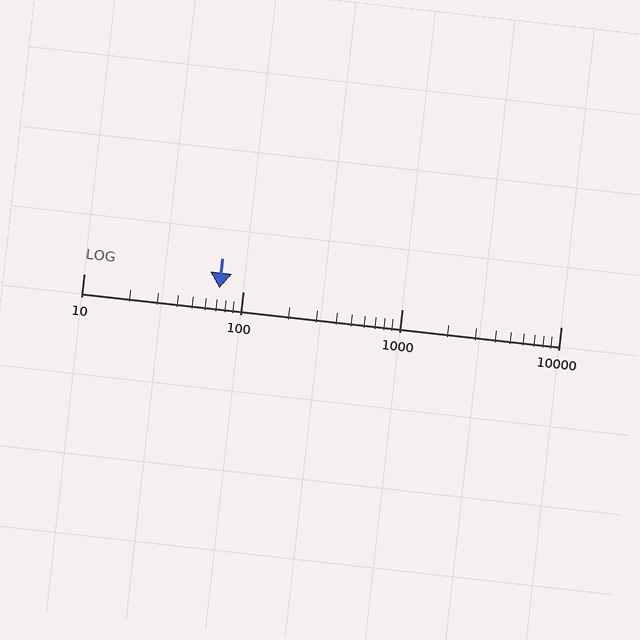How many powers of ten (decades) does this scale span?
The scale spans 3 decades, from 10 to 10000.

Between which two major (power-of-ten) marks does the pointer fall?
The pointer is between 10 and 100.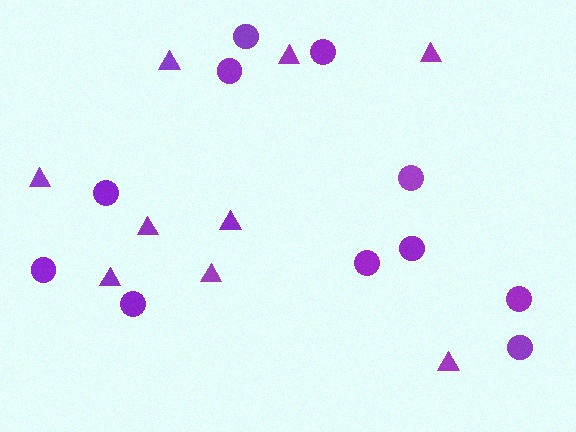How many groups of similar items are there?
There are 2 groups: one group of circles (11) and one group of triangles (9).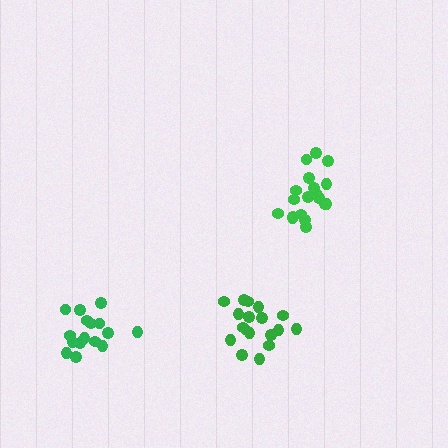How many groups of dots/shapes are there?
There are 3 groups.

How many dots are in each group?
Group 1: 16 dots, Group 2: 19 dots, Group 3: 18 dots (53 total).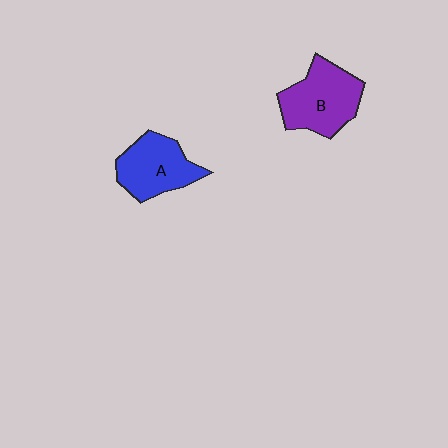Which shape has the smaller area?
Shape A (blue).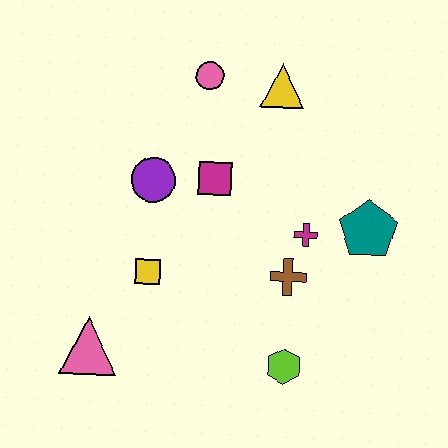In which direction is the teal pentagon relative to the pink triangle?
The teal pentagon is to the right of the pink triangle.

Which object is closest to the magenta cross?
The brown cross is closest to the magenta cross.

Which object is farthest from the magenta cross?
The pink triangle is farthest from the magenta cross.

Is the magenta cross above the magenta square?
No